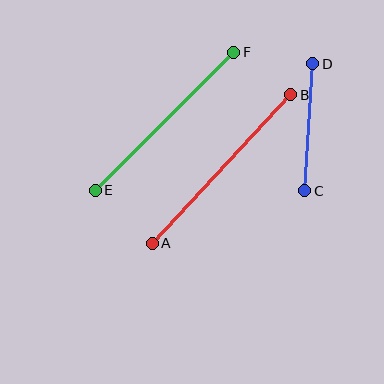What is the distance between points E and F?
The distance is approximately 196 pixels.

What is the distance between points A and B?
The distance is approximately 203 pixels.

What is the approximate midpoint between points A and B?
The midpoint is at approximately (222, 169) pixels.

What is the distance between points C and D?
The distance is approximately 127 pixels.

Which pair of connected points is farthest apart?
Points A and B are farthest apart.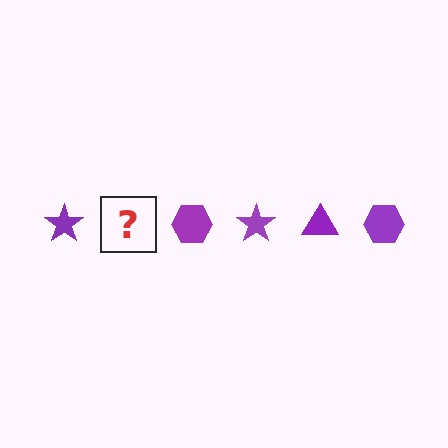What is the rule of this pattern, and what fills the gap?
The rule is that the pattern cycles through star, triangle, hexagon shapes in purple. The gap should be filled with a purple triangle.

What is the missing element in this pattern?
The missing element is a purple triangle.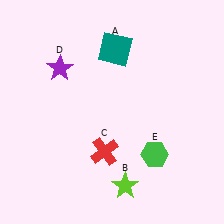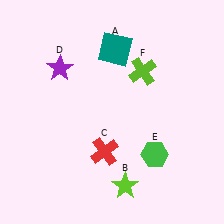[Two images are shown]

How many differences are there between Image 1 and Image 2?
There is 1 difference between the two images.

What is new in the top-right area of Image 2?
A lime cross (F) was added in the top-right area of Image 2.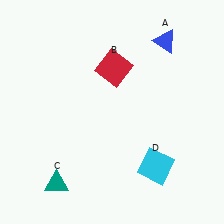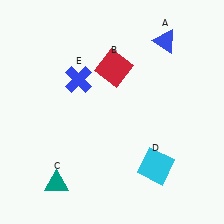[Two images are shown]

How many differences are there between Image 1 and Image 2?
There is 1 difference between the two images.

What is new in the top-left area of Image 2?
A blue cross (E) was added in the top-left area of Image 2.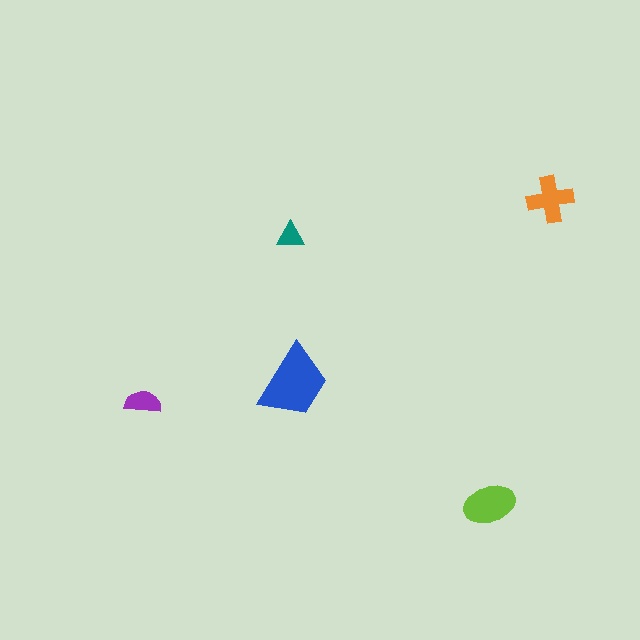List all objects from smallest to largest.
The teal triangle, the purple semicircle, the orange cross, the lime ellipse, the blue trapezoid.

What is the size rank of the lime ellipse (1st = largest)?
2nd.